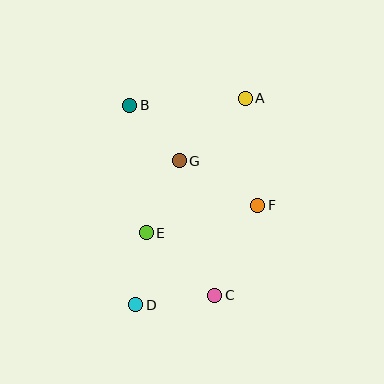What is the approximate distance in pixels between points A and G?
The distance between A and G is approximately 91 pixels.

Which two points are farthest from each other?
Points A and D are farthest from each other.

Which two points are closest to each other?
Points D and E are closest to each other.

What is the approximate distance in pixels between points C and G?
The distance between C and G is approximately 139 pixels.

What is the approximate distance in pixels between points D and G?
The distance between D and G is approximately 151 pixels.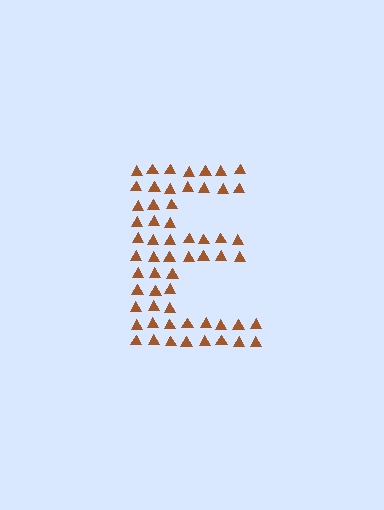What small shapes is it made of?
It is made of small triangles.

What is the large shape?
The large shape is the letter E.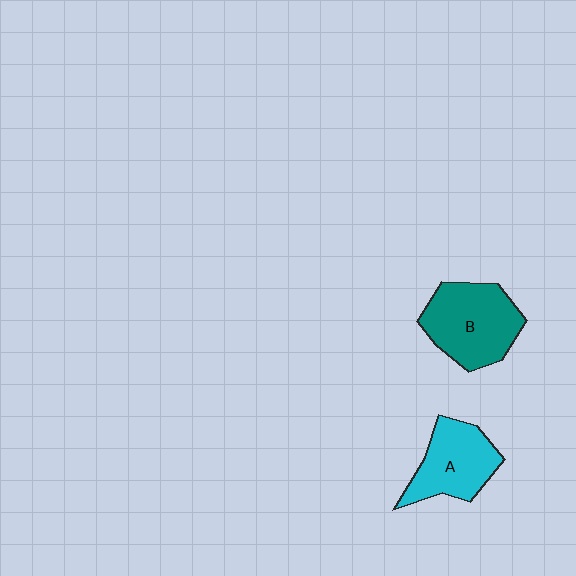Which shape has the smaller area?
Shape A (cyan).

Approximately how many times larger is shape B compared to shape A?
Approximately 1.2 times.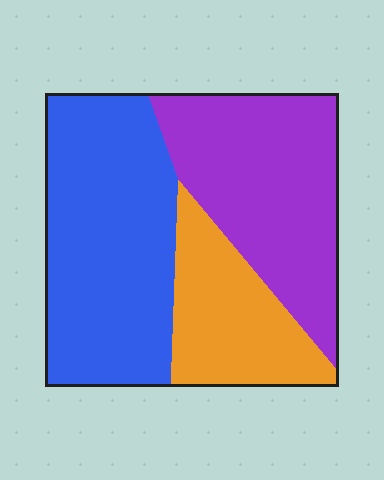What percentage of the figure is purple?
Purple covers about 35% of the figure.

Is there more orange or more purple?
Purple.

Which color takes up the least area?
Orange, at roughly 20%.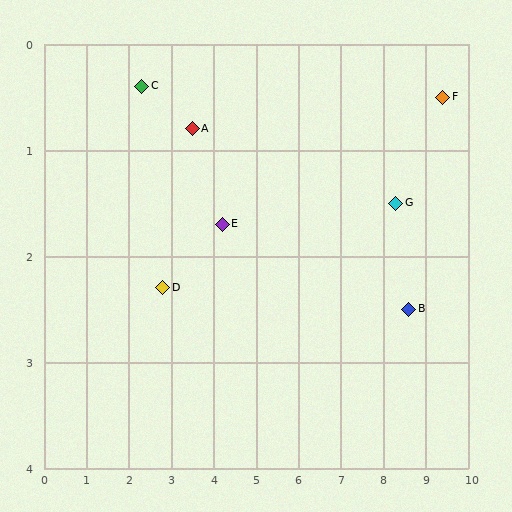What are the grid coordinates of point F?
Point F is at approximately (9.4, 0.5).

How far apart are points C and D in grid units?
Points C and D are about 2.0 grid units apart.